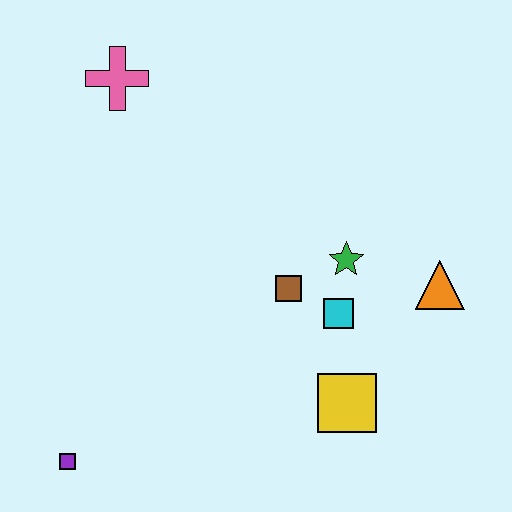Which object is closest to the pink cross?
The brown square is closest to the pink cross.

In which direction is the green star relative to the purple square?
The green star is to the right of the purple square.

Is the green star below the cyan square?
No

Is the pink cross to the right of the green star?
No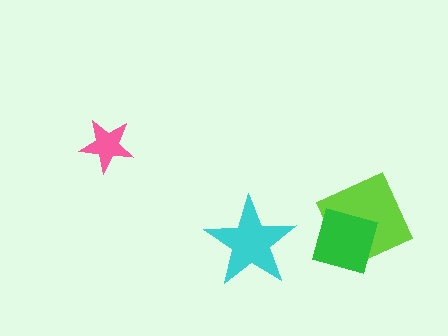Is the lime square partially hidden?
Yes, it is partially covered by another shape.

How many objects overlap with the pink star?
0 objects overlap with the pink star.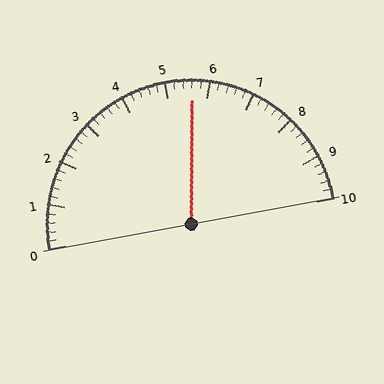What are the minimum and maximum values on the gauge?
The gauge ranges from 0 to 10.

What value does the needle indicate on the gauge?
The needle indicates approximately 5.6.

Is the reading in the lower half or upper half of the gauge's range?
The reading is in the upper half of the range (0 to 10).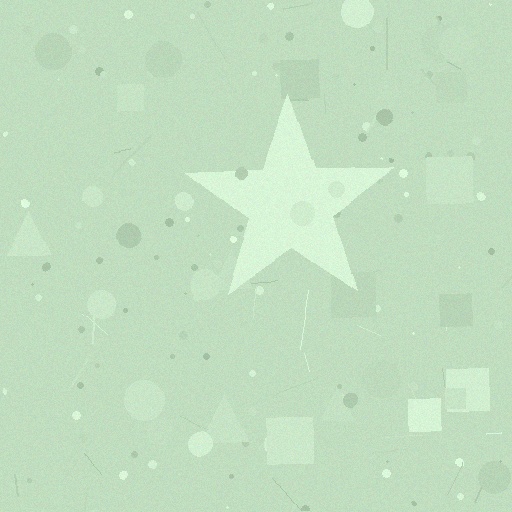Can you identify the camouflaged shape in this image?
The camouflaged shape is a star.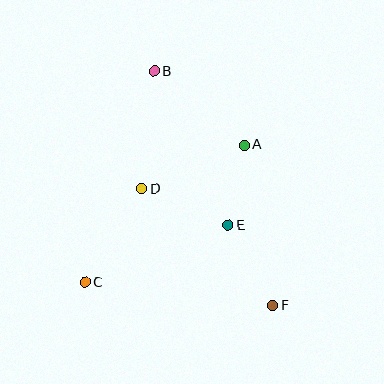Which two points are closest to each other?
Points A and E are closest to each other.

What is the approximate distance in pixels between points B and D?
The distance between B and D is approximately 118 pixels.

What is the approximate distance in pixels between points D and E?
The distance between D and E is approximately 94 pixels.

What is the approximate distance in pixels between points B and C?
The distance between B and C is approximately 222 pixels.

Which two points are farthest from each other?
Points B and F are farthest from each other.